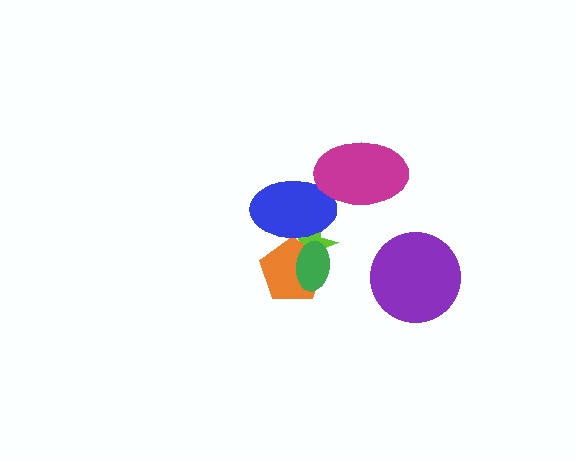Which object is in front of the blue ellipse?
The magenta ellipse is in front of the blue ellipse.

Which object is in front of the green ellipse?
The blue ellipse is in front of the green ellipse.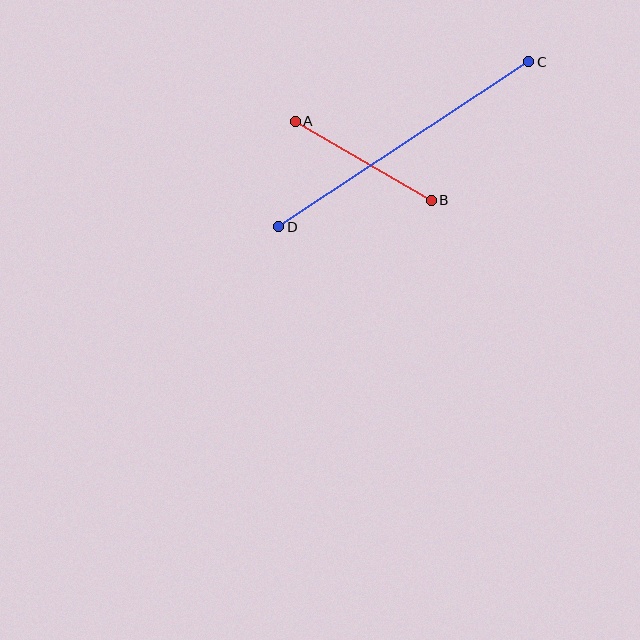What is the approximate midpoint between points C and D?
The midpoint is at approximately (404, 144) pixels.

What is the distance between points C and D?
The distance is approximately 300 pixels.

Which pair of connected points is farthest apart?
Points C and D are farthest apart.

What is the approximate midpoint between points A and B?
The midpoint is at approximately (363, 161) pixels.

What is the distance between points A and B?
The distance is approximately 157 pixels.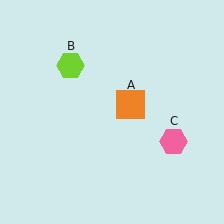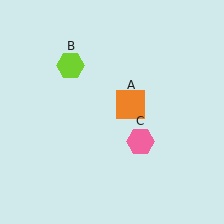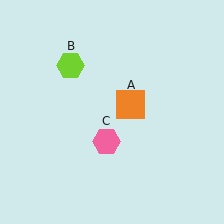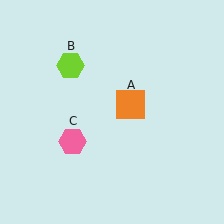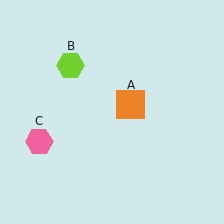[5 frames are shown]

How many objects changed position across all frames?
1 object changed position: pink hexagon (object C).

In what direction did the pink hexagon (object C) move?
The pink hexagon (object C) moved left.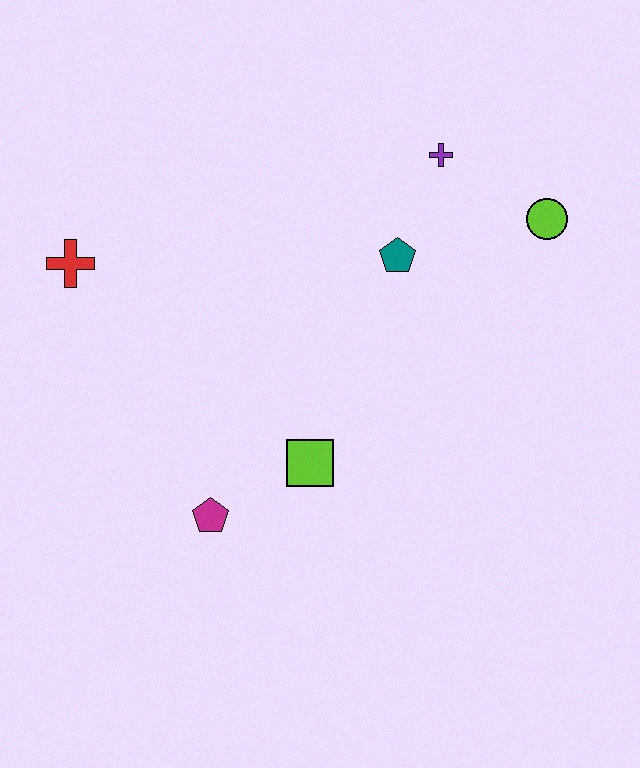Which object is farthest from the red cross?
The lime circle is farthest from the red cross.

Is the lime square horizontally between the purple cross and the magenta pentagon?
Yes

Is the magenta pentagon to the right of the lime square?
No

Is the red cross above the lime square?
Yes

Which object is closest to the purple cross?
The teal pentagon is closest to the purple cross.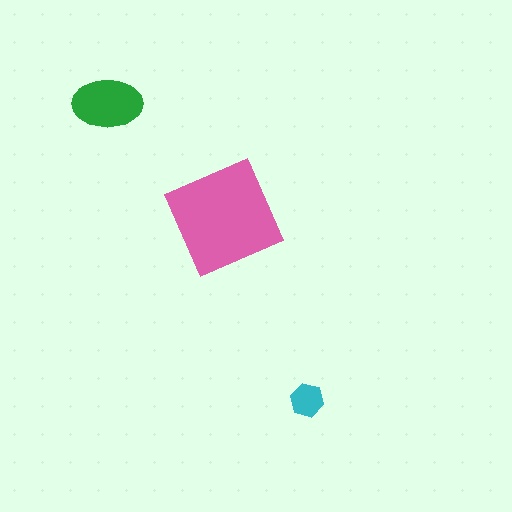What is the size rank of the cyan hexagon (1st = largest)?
3rd.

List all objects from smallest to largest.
The cyan hexagon, the green ellipse, the pink diamond.